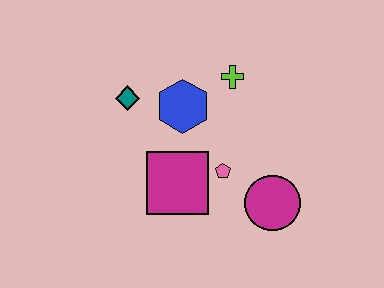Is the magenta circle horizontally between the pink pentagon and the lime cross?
No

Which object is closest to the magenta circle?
The pink pentagon is closest to the magenta circle.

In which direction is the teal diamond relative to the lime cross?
The teal diamond is to the left of the lime cross.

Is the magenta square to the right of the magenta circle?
No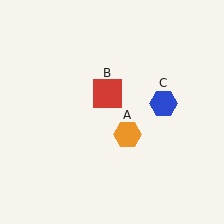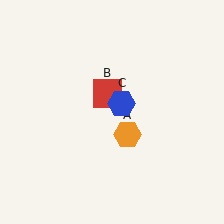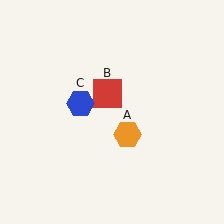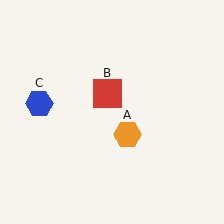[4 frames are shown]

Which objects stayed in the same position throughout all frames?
Orange hexagon (object A) and red square (object B) remained stationary.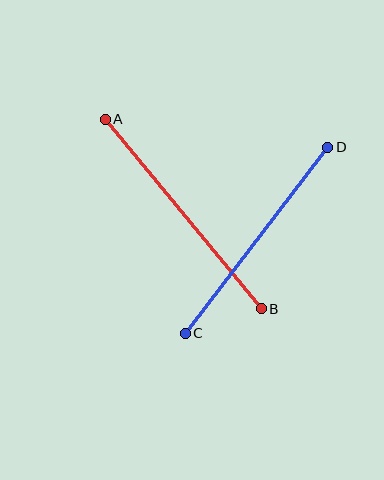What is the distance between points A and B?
The distance is approximately 245 pixels.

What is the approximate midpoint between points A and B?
The midpoint is at approximately (183, 214) pixels.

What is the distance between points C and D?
The distance is approximately 234 pixels.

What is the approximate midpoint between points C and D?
The midpoint is at approximately (256, 240) pixels.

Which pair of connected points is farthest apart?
Points A and B are farthest apart.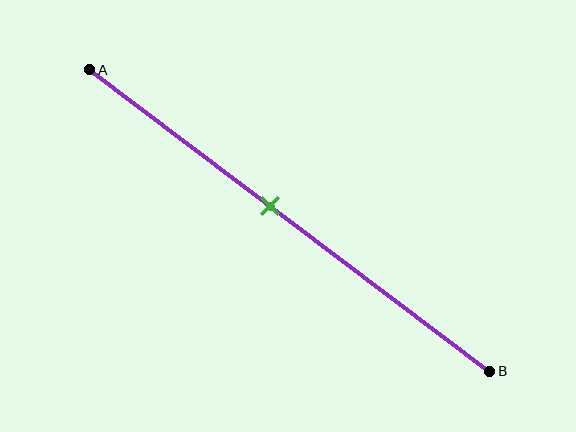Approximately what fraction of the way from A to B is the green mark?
The green mark is approximately 45% of the way from A to B.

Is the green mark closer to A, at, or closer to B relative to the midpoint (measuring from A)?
The green mark is closer to point A than the midpoint of segment AB.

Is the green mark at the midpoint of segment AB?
No, the mark is at about 45% from A, not at the 50% midpoint.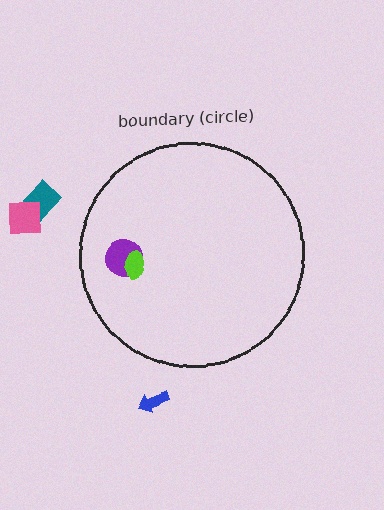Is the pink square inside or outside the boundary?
Outside.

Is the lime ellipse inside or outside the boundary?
Inside.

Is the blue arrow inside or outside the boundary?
Outside.